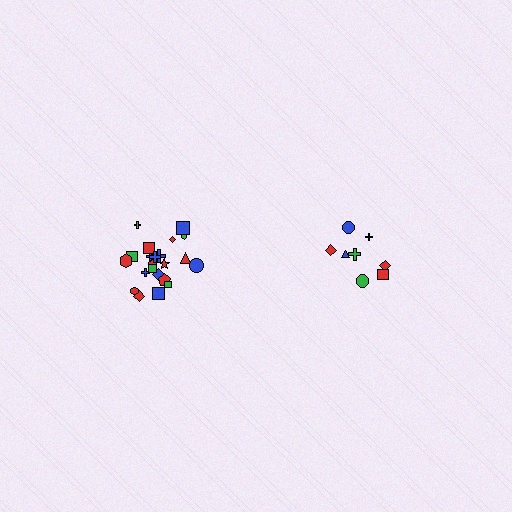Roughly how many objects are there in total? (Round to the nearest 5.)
Roughly 30 objects in total.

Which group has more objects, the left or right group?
The left group.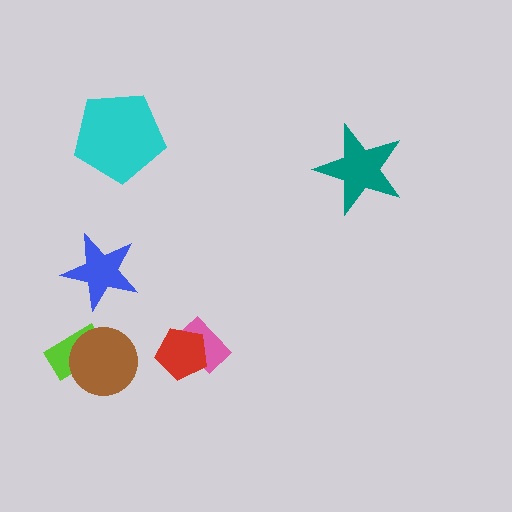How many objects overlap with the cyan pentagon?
0 objects overlap with the cyan pentagon.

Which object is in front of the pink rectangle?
The red pentagon is in front of the pink rectangle.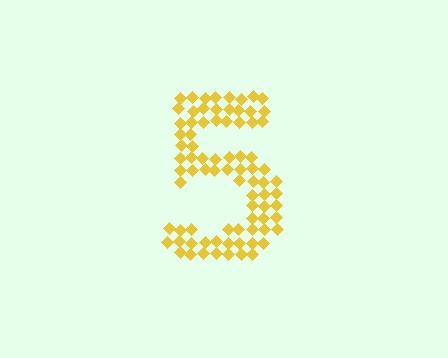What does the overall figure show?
The overall figure shows the digit 5.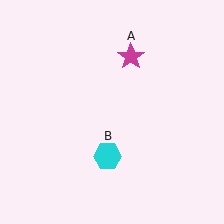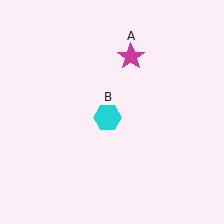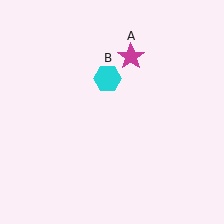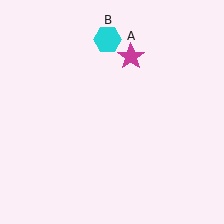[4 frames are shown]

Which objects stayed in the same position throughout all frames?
Magenta star (object A) remained stationary.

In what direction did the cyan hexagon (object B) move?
The cyan hexagon (object B) moved up.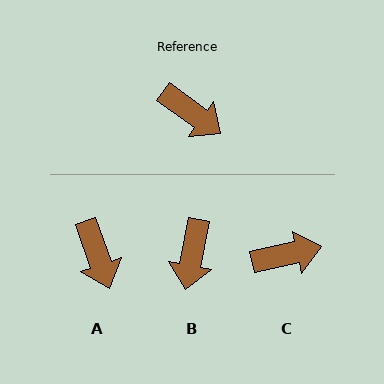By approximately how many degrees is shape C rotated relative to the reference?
Approximately 49 degrees counter-clockwise.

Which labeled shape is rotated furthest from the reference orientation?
B, about 65 degrees away.